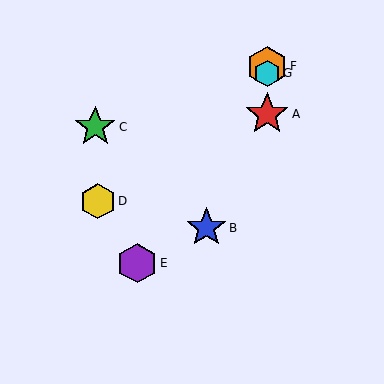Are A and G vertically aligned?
Yes, both are at x≈267.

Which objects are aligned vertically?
Objects A, F, G are aligned vertically.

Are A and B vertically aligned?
No, A is at x≈267 and B is at x≈206.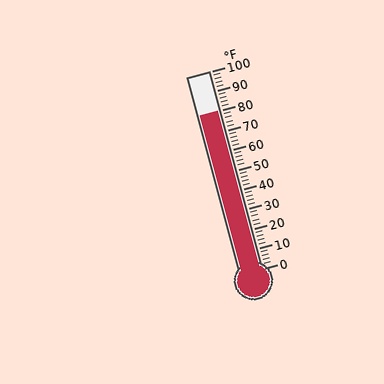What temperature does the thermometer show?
The thermometer shows approximately 80°F.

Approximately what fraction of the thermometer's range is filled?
The thermometer is filled to approximately 80% of its range.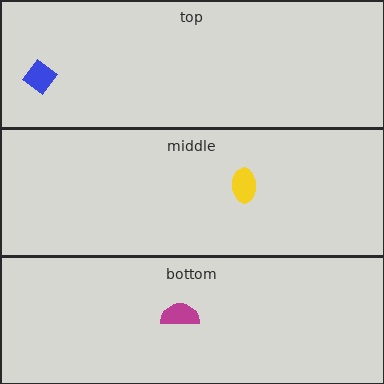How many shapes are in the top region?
1.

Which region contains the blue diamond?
The top region.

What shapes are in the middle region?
The yellow ellipse.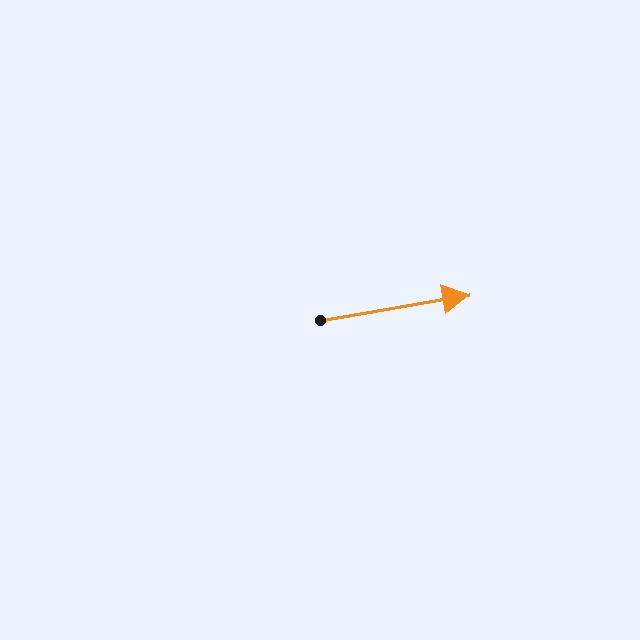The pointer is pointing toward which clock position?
Roughly 3 o'clock.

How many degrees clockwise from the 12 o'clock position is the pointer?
Approximately 80 degrees.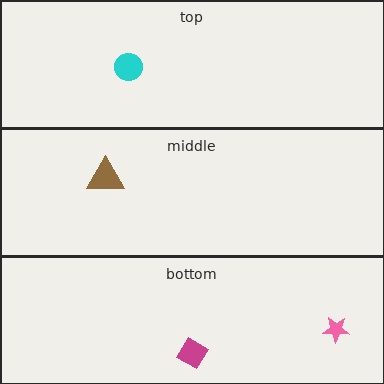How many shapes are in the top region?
1.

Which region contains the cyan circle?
The top region.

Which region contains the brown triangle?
The middle region.